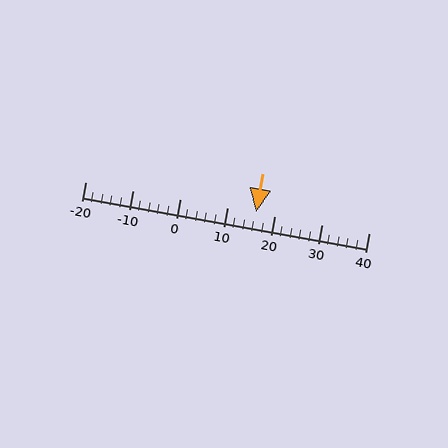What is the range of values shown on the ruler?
The ruler shows values from -20 to 40.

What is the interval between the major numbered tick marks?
The major tick marks are spaced 10 units apart.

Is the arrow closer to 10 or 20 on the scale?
The arrow is closer to 20.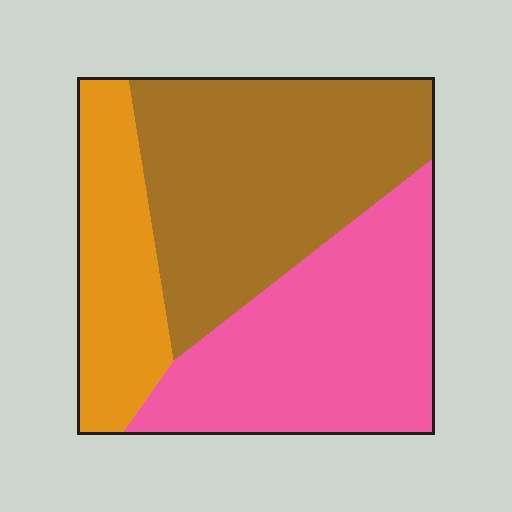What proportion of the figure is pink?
Pink takes up about three eighths (3/8) of the figure.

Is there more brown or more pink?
Brown.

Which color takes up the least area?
Orange, at roughly 20%.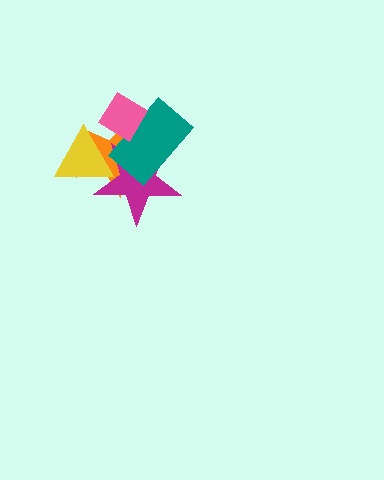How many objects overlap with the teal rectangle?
3 objects overlap with the teal rectangle.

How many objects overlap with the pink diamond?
2 objects overlap with the pink diamond.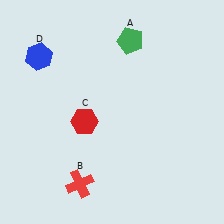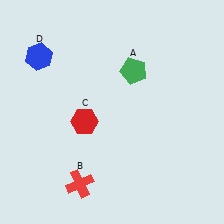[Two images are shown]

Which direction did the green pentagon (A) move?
The green pentagon (A) moved down.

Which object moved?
The green pentagon (A) moved down.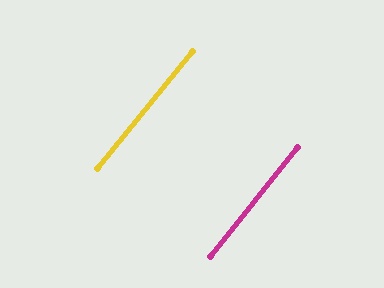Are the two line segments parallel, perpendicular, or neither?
Parallel — their directions differ by only 0.1°.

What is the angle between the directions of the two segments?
Approximately 0 degrees.